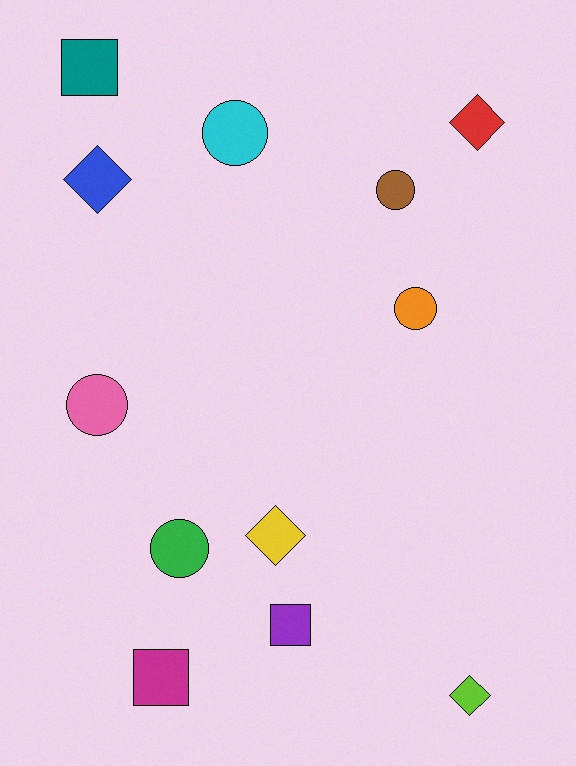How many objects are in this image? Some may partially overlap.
There are 12 objects.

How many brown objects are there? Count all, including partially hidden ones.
There is 1 brown object.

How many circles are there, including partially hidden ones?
There are 5 circles.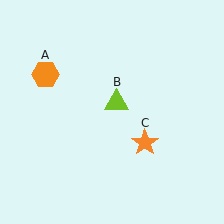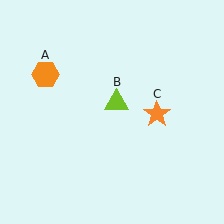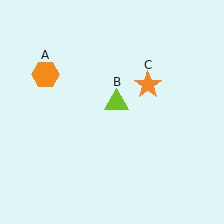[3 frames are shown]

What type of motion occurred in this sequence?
The orange star (object C) rotated counterclockwise around the center of the scene.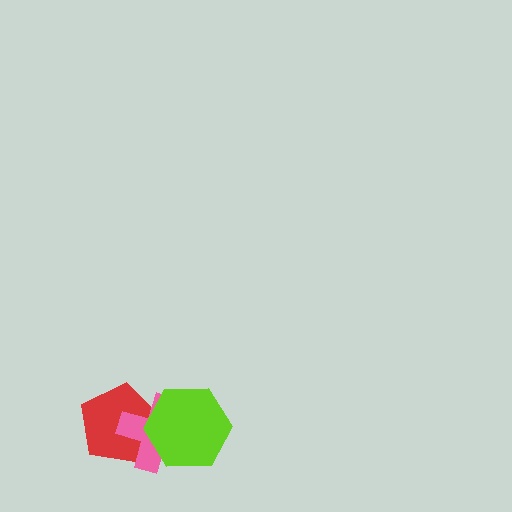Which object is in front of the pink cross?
The lime hexagon is in front of the pink cross.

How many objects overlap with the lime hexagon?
2 objects overlap with the lime hexagon.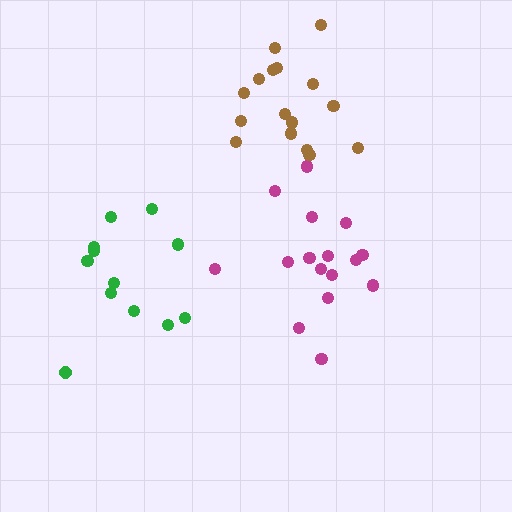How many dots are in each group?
Group 1: 12 dots, Group 2: 16 dots, Group 3: 16 dots (44 total).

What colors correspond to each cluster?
The clusters are colored: green, magenta, brown.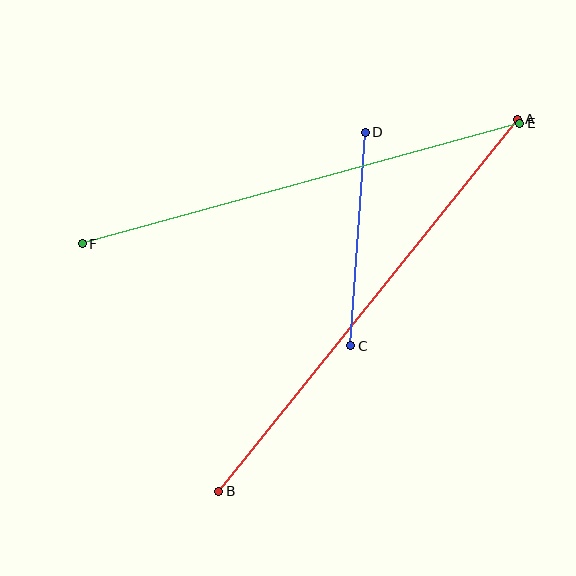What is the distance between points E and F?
The distance is approximately 454 pixels.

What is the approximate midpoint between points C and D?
The midpoint is at approximately (358, 239) pixels.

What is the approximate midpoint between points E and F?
The midpoint is at approximately (301, 183) pixels.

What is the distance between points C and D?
The distance is approximately 214 pixels.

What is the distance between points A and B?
The distance is approximately 477 pixels.